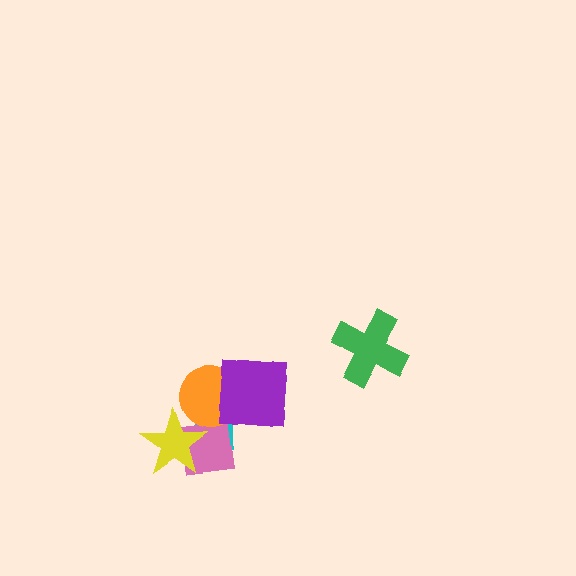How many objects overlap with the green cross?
0 objects overlap with the green cross.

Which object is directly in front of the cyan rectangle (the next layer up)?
The pink square is directly in front of the cyan rectangle.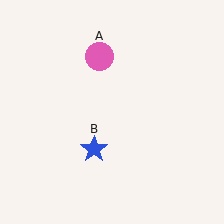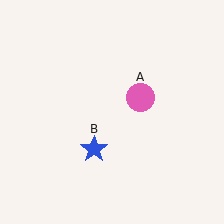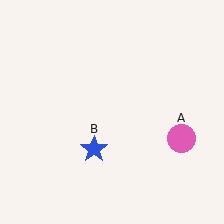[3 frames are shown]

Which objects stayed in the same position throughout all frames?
Blue star (object B) remained stationary.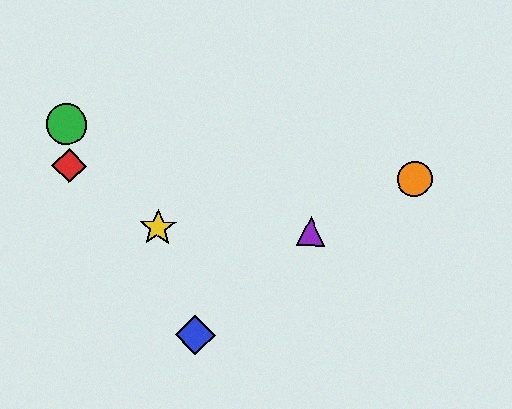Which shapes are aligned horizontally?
The yellow star, the purple triangle are aligned horizontally.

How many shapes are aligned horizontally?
2 shapes (the yellow star, the purple triangle) are aligned horizontally.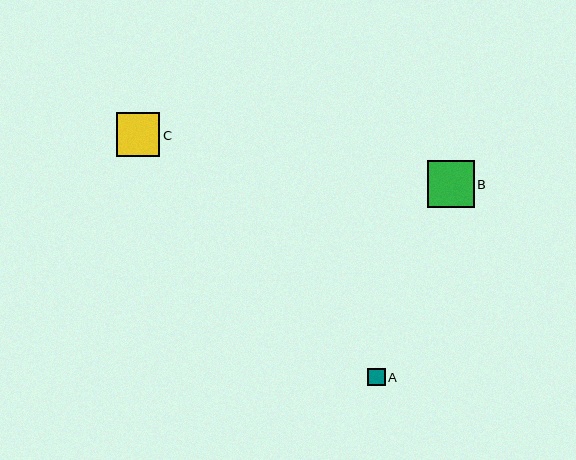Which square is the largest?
Square B is the largest with a size of approximately 47 pixels.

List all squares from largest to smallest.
From largest to smallest: B, C, A.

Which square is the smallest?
Square A is the smallest with a size of approximately 18 pixels.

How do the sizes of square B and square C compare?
Square B and square C are approximately the same size.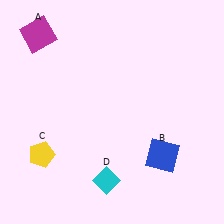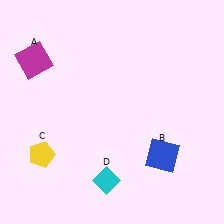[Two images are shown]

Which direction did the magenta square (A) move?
The magenta square (A) moved down.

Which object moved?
The magenta square (A) moved down.